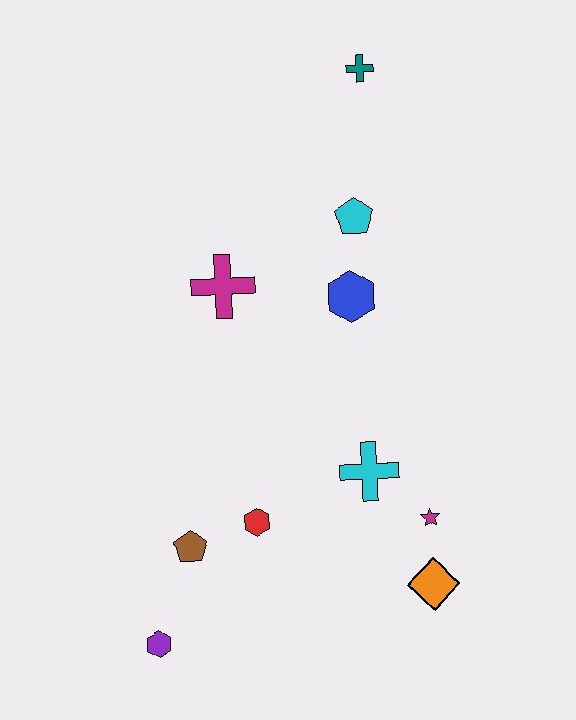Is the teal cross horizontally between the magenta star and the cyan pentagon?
Yes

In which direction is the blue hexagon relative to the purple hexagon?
The blue hexagon is above the purple hexagon.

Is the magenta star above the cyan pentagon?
No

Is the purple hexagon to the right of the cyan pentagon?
No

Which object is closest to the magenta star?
The orange diamond is closest to the magenta star.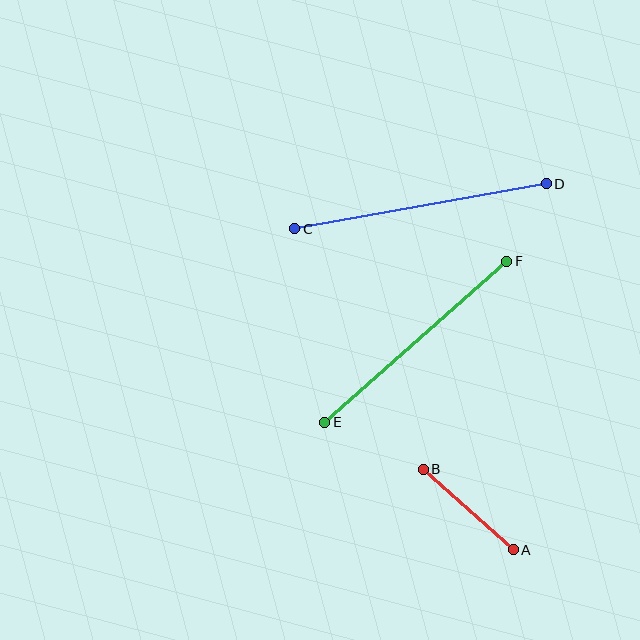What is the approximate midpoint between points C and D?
The midpoint is at approximately (420, 206) pixels.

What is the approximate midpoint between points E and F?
The midpoint is at approximately (416, 342) pixels.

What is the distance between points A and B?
The distance is approximately 121 pixels.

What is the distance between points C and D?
The distance is approximately 255 pixels.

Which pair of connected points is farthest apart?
Points C and D are farthest apart.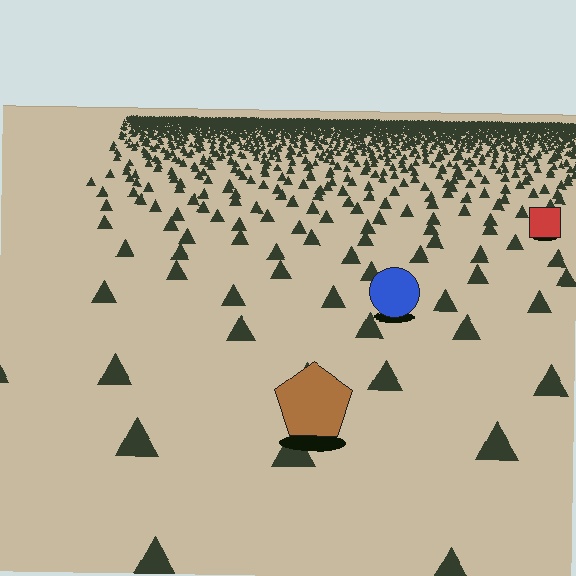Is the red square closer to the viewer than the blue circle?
No. The blue circle is closer — you can tell from the texture gradient: the ground texture is coarser near it.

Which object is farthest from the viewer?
The red square is farthest from the viewer. It appears smaller and the ground texture around it is denser.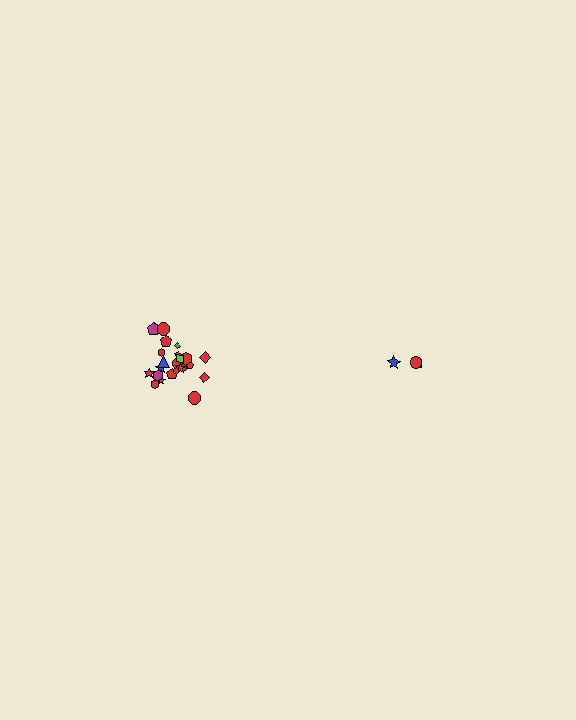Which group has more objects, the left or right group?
The left group.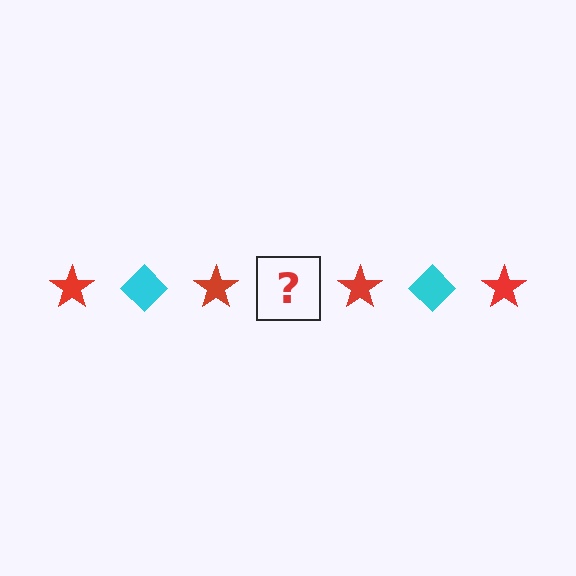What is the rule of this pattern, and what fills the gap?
The rule is that the pattern alternates between red star and cyan diamond. The gap should be filled with a cyan diamond.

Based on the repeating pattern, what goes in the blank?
The blank should be a cyan diamond.